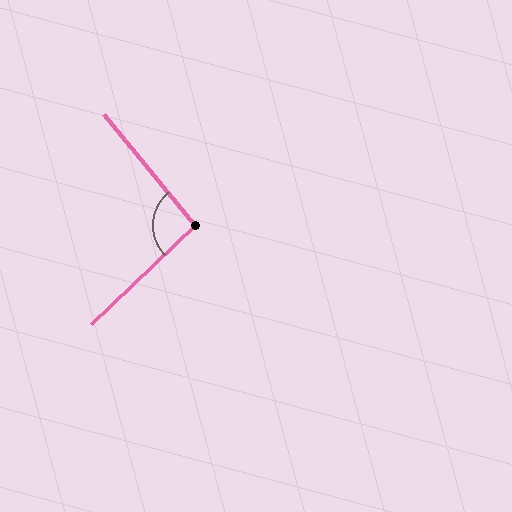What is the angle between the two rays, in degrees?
Approximately 95 degrees.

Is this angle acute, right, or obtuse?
It is approximately a right angle.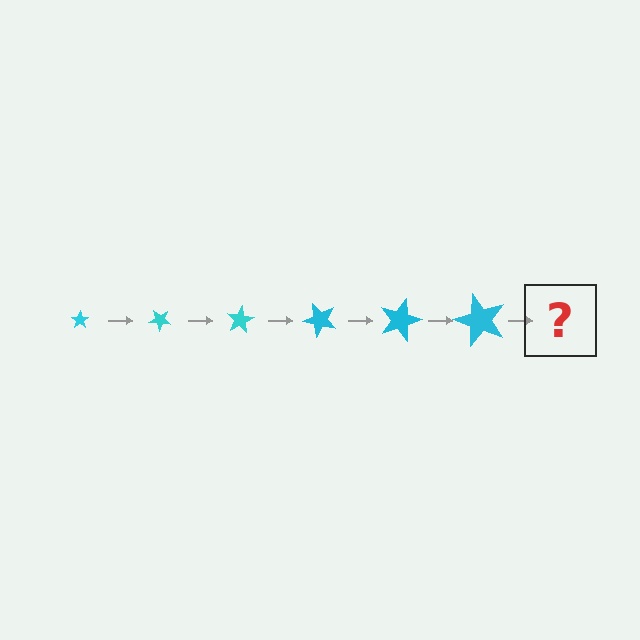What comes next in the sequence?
The next element should be a star, larger than the previous one and rotated 240 degrees from the start.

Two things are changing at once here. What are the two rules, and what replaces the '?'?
The two rules are that the star grows larger each step and it rotates 40 degrees each step. The '?' should be a star, larger than the previous one and rotated 240 degrees from the start.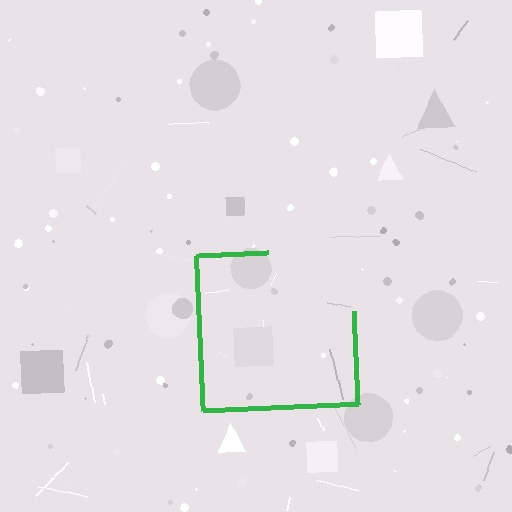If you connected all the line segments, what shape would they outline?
They would outline a square.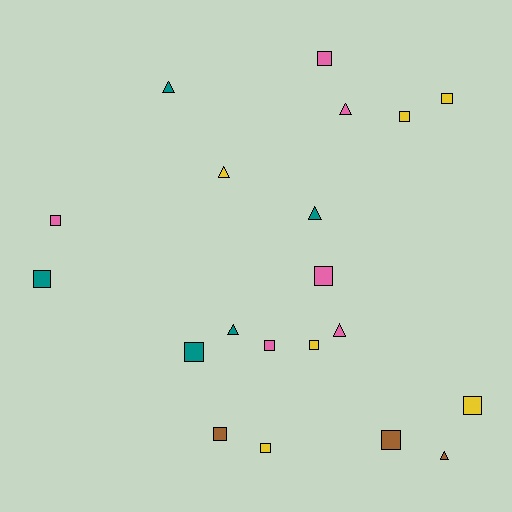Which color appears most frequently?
Pink, with 6 objects.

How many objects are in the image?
There are 20 objects.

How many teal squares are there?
There are 2 teal squares.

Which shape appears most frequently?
Square, with 13 objects.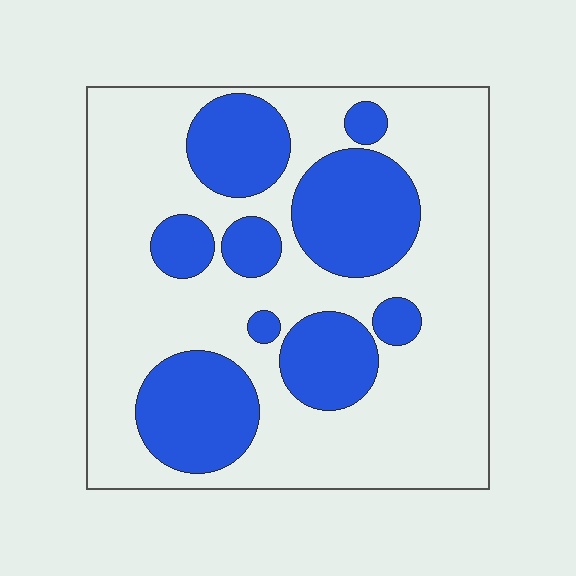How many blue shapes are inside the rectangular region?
9.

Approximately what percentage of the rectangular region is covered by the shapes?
Approximately 30%.